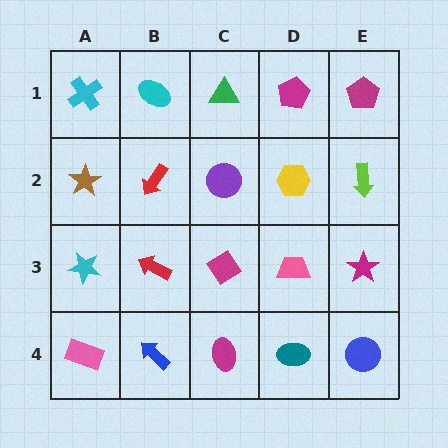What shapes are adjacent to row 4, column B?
A red arrow (row 3, column B), a pink rectangle (row 4, column A), a magenta ellipse (row 4, column C).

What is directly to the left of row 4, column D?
A magenta ellipse.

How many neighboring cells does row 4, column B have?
3.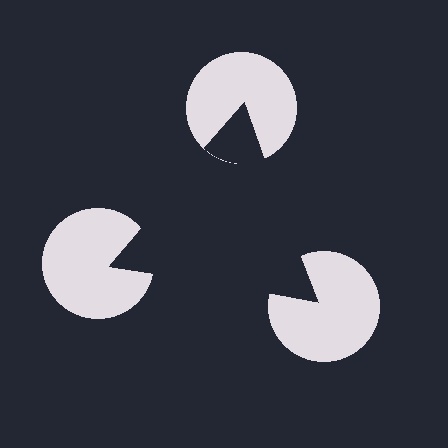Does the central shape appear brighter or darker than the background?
It typically appears slightly darker than the background, even though no actual brightness change is drawn.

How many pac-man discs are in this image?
There are 3 — one at each vertex of the illusory triangle.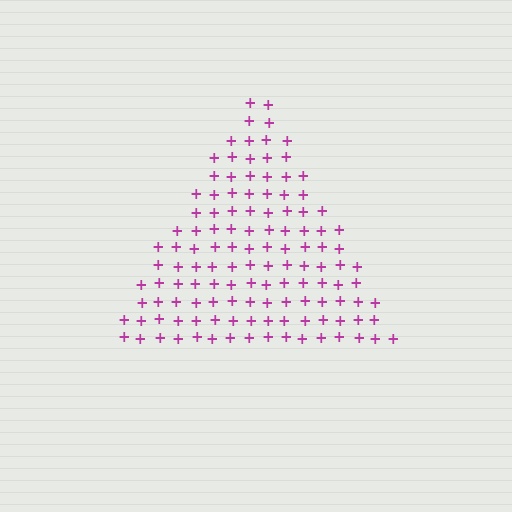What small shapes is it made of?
It is made of small plus signs.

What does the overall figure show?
The overall figure shows a triangle.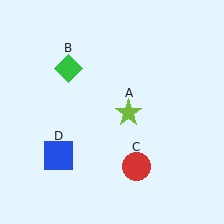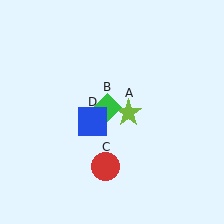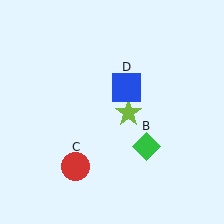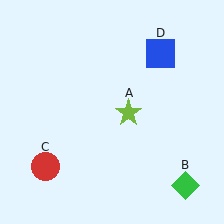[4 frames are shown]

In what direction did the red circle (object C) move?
The red circle (object C) moved left.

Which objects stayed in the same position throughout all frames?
Lime star (object A) remained stationary.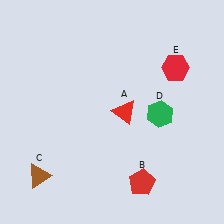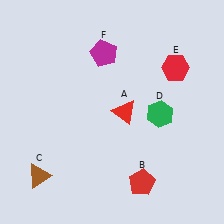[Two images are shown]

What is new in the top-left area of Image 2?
A magenta pentagon (F) was added in the top-left area of Image 2.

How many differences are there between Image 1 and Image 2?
There is 1 difference between the two images.